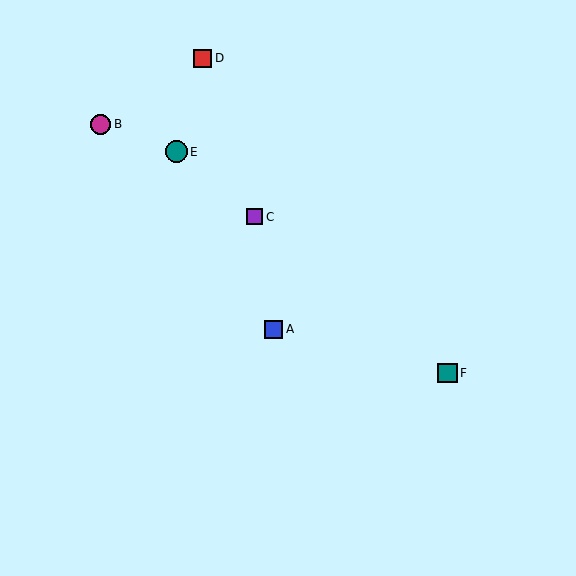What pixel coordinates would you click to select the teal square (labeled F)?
Click at (448, 373) to select the teal square F.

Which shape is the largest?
The teal circle (labeled E) is the largest.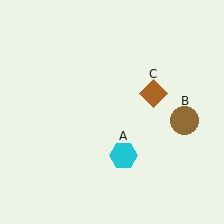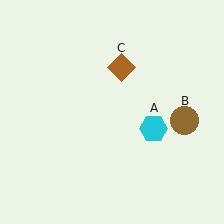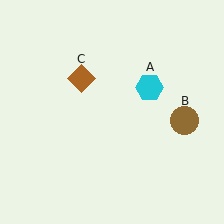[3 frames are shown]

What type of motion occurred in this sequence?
The cyan hexagon (object A), brown diamond (object C) rotated counterclockwise around the center of the scene.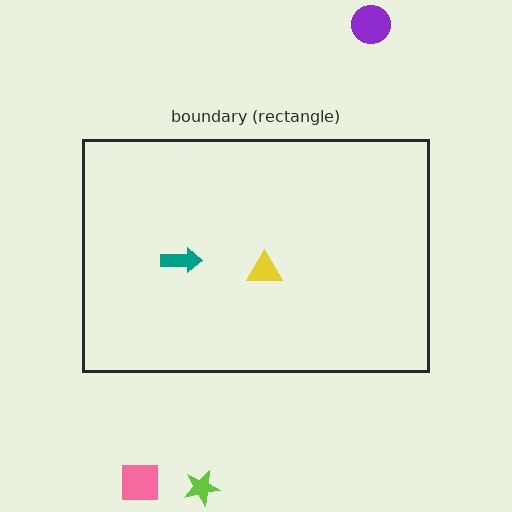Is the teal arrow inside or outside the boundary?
Inside.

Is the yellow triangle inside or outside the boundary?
Inside.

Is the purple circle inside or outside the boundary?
Outside.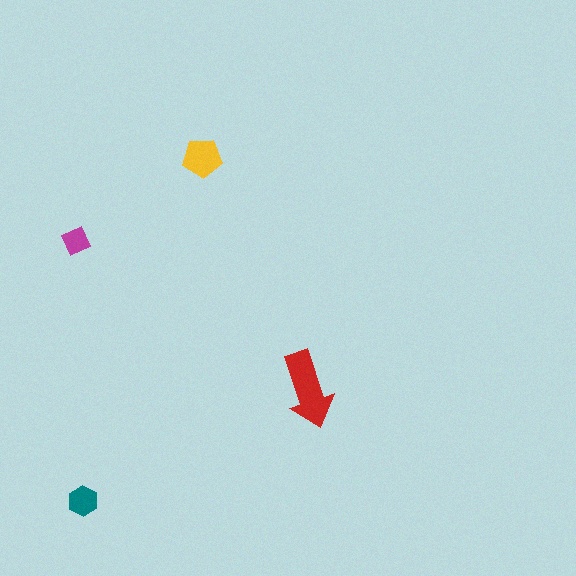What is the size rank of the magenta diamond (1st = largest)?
4th.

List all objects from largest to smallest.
The red arrow, the yellow pentagon, the teal hexagon, the magenta diamond.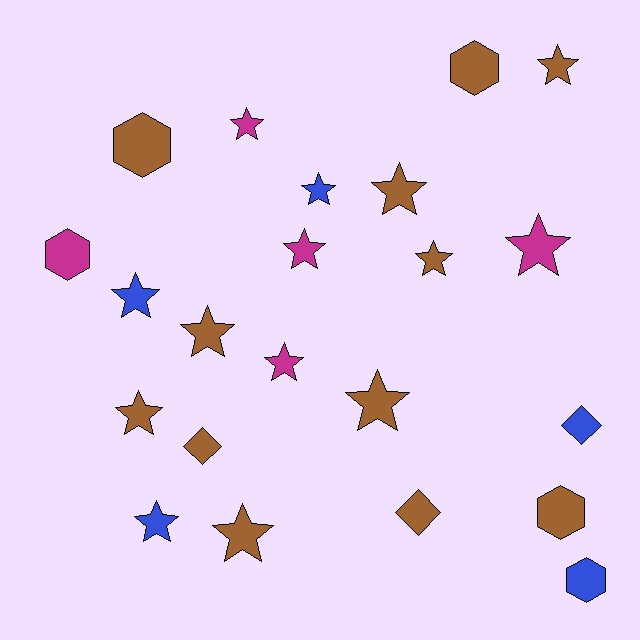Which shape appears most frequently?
Star, with 14 objects.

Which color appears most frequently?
Brown, with 12 objects.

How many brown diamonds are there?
There are 2 brown diamonds.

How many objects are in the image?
There are 22 objects.